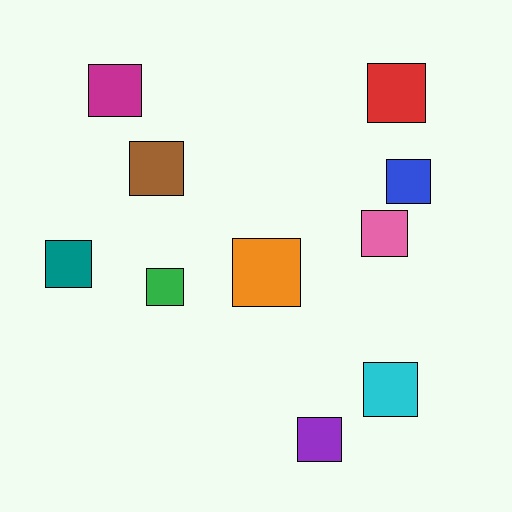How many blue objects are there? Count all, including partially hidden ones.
There is 1 blue object.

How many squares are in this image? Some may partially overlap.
There are 10 squares.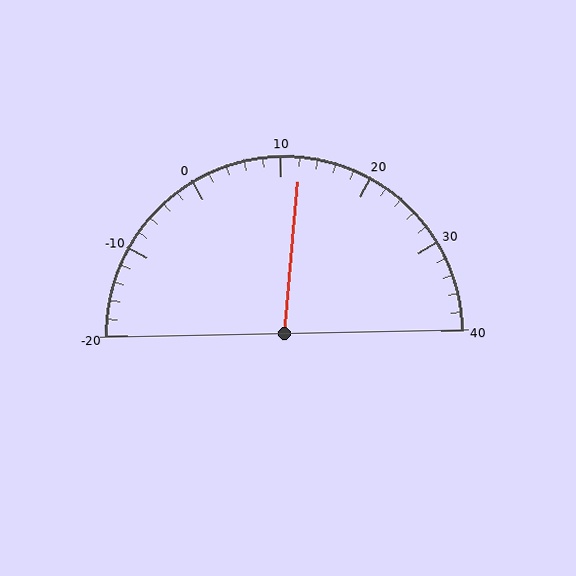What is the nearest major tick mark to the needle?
The nearest major tick mark is 10.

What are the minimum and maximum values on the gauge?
The gauge ranges from -20 to 40.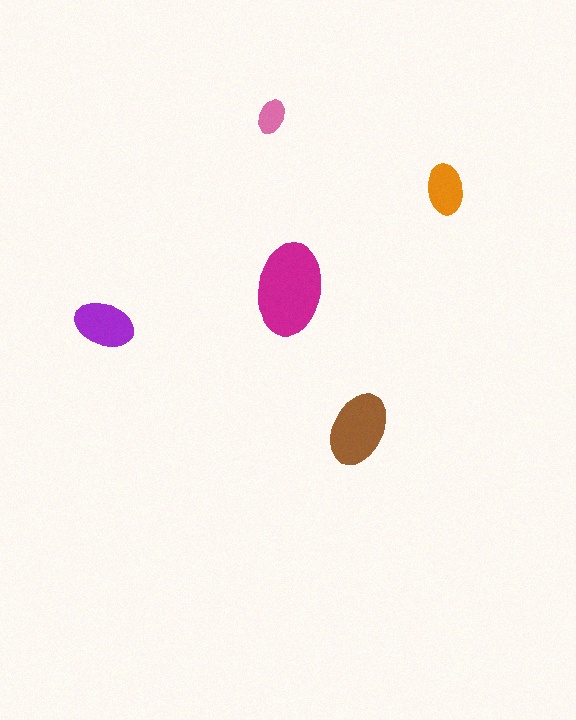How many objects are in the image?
There are 5 objects in the image.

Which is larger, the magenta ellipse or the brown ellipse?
The magenta one.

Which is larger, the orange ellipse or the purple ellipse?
The purple one.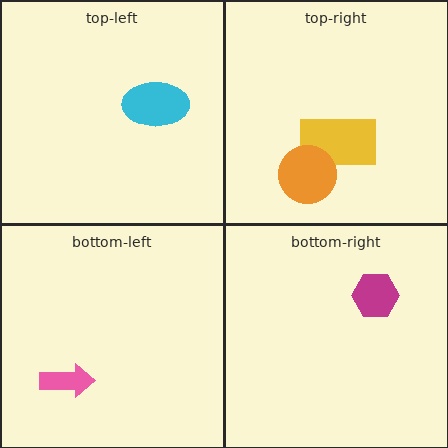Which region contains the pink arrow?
The bottom-left region.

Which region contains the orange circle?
The top-right region.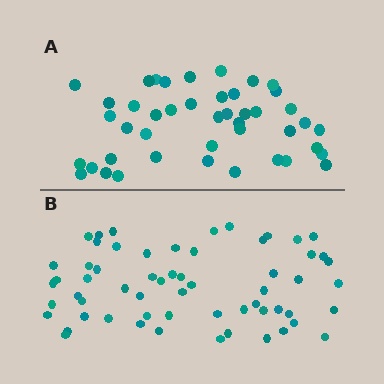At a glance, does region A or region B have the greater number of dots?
Region B (the bottom region) has more dots.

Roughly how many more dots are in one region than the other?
Region B has approximately 15 more dots than region A.